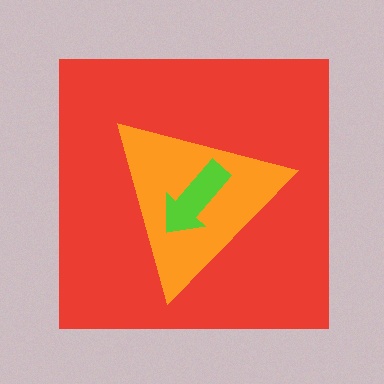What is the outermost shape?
The red square.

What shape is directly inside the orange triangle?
The lime arrow.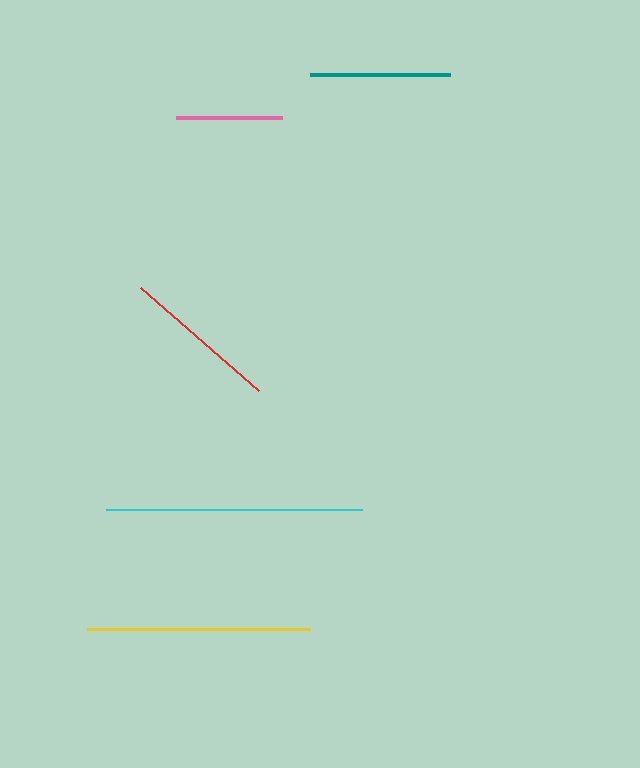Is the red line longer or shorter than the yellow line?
The yellow line is longer than the red line.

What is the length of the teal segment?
The teal segment is approximately 140 pixels long.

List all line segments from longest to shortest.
From longest to shortest: cyan, yellow, red, teal, pink.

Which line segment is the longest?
The cyan line is the longest at approximately 256 pixels.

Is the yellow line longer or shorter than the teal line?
The yellow line is longer than the teal line.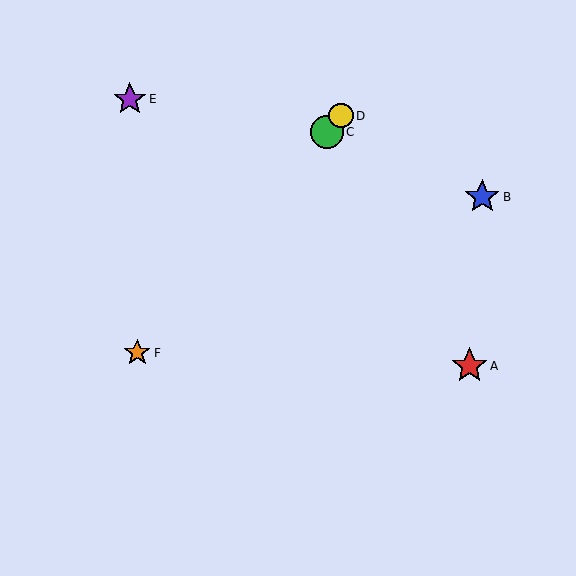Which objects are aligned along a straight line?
Objects C, D, F are aligned along a straight line.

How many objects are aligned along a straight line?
3 objects (C, D, F) are aligned along a straight line.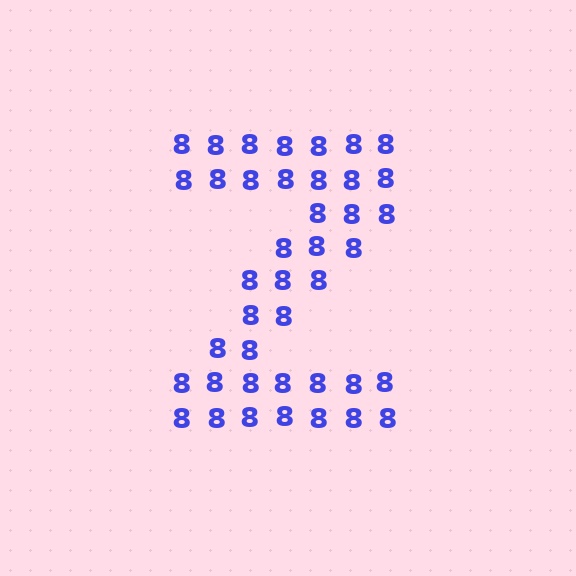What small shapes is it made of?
It is made of small digit 8's.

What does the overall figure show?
The overall figure shows the letter Z.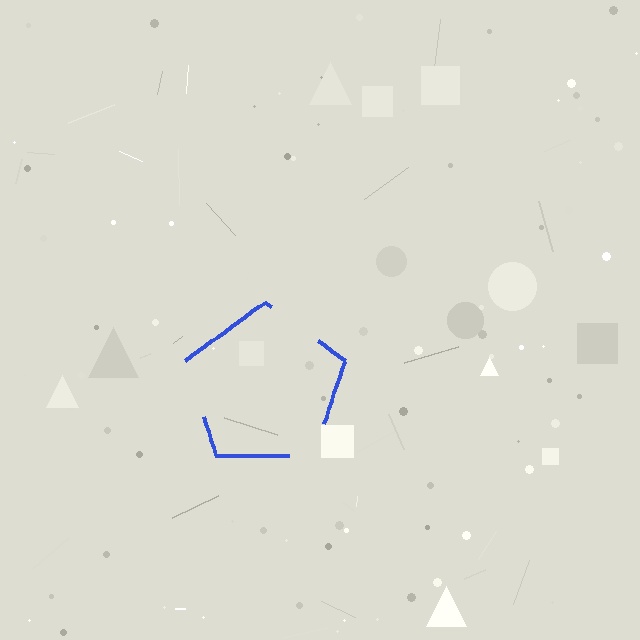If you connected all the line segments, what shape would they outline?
They would outline a pentagon.